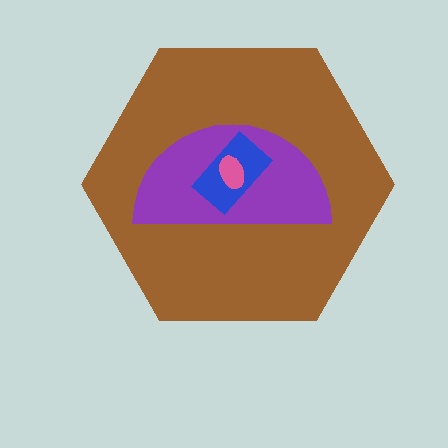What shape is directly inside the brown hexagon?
The purple semicircle.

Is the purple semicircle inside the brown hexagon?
Yes.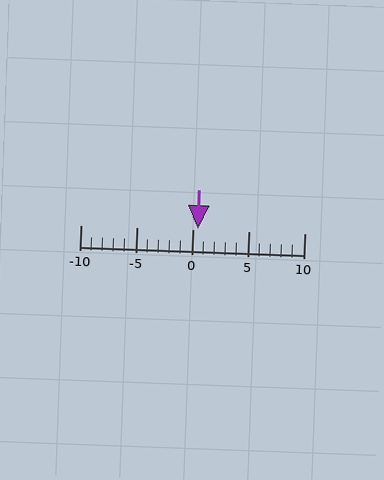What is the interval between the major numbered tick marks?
The major tick marks are spaced 5 units apart.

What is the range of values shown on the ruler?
The ruler shows values from -10 to 10.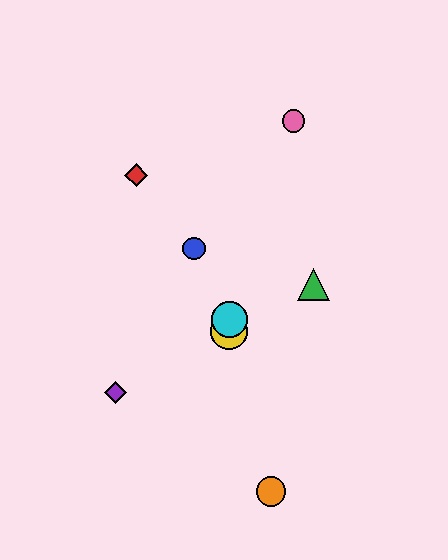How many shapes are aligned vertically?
2 shapes (the yellow circle, the cyan circle) are aligned vertically.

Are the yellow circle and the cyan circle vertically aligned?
Yes, both are at x≈229.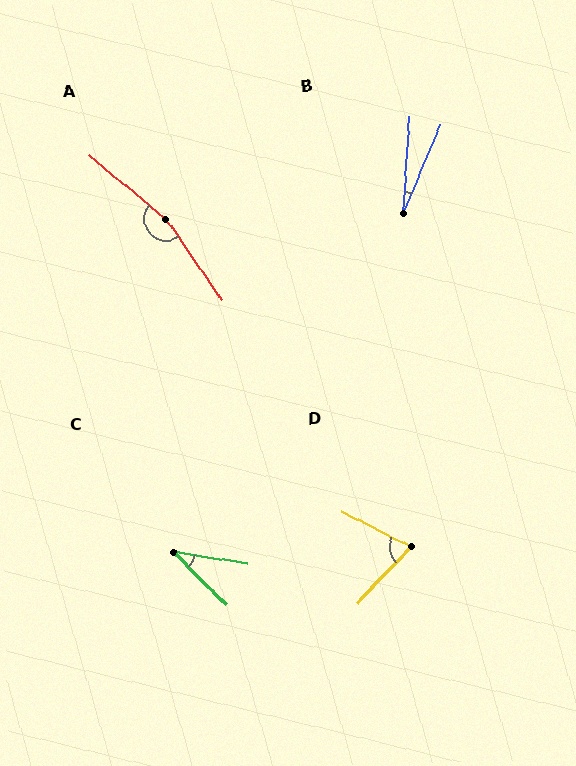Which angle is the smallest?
B, at approximately 19 degrees.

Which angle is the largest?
A, at approximately 165 degrees.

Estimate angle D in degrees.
Approximately 74 degrees.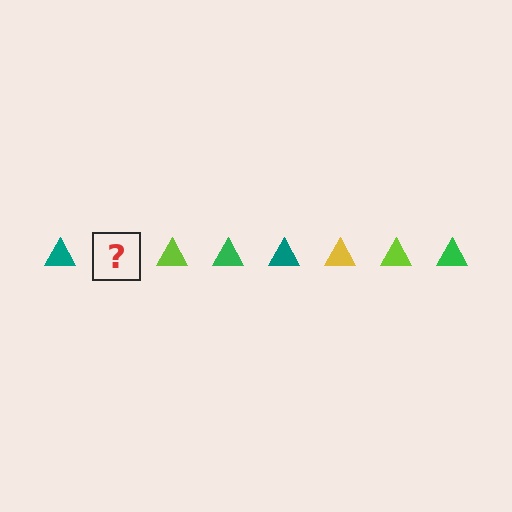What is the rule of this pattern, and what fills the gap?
The rule is that the pattern cycles through teal, yellow, lime, green triangles. The gap should be filled with a yellow triangle.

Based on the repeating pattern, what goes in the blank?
The blank should be a yellow triangle.